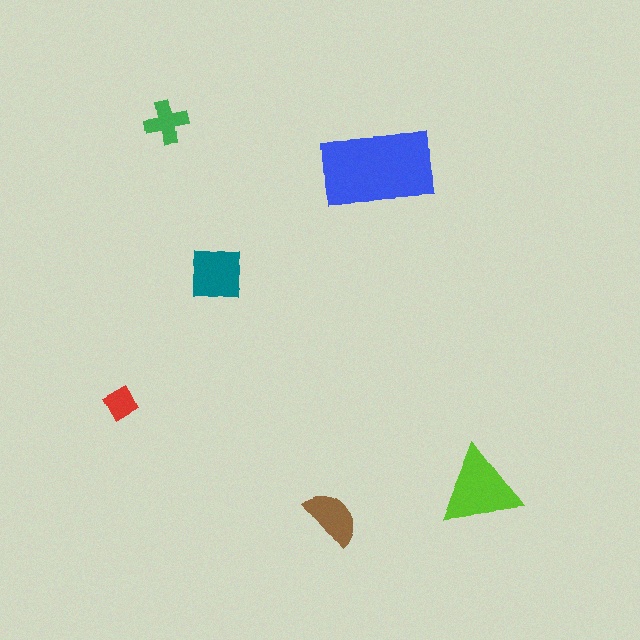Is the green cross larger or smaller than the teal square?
Smaller.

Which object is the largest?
The blue rectangle.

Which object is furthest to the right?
The lime triangle is rightmost.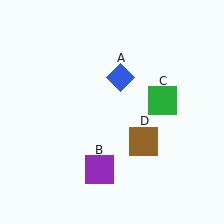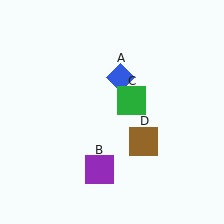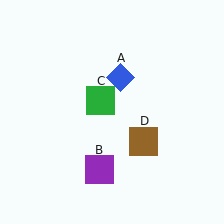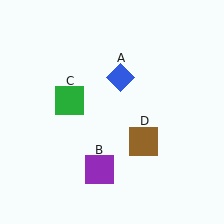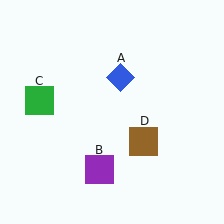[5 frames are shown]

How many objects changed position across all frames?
1 object changed position: green square (object C).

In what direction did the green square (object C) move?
The green square (object C) moved left.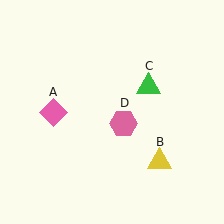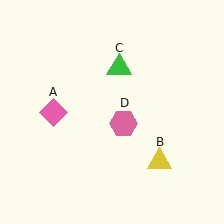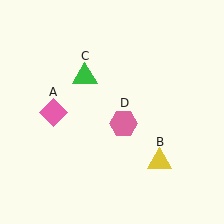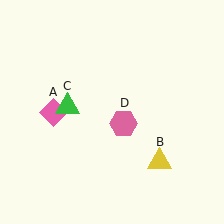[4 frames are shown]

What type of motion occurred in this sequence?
The green triangle (object C) rotated counterclockwise around the center of the scene.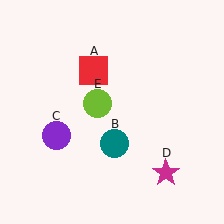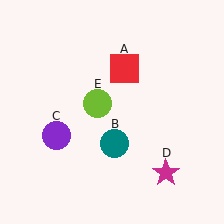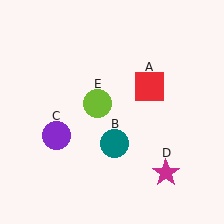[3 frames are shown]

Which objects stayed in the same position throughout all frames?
Teal circle (object B) and purple circle (object C) and magenta star (object D) and lime circle (object E) remained stationary.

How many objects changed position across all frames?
1 object changed position: red square (object A).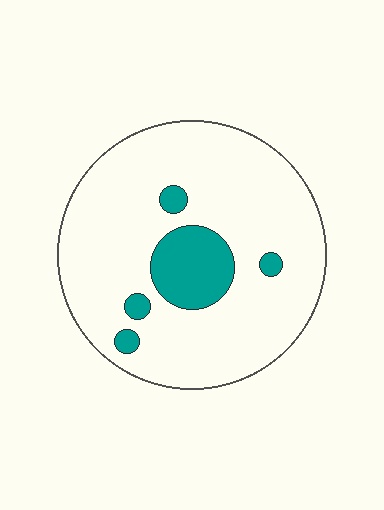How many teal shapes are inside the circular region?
5.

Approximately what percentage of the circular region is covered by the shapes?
Approximately 15%.